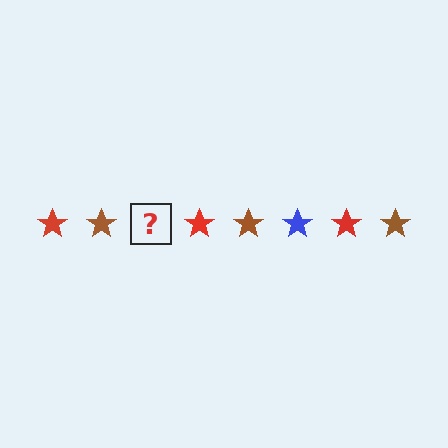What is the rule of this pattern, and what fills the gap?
The rule is that the pattern cycles through red, brown, blue stars. The gap should be filled with a blue star.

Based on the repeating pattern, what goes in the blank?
The blank should be a blue star.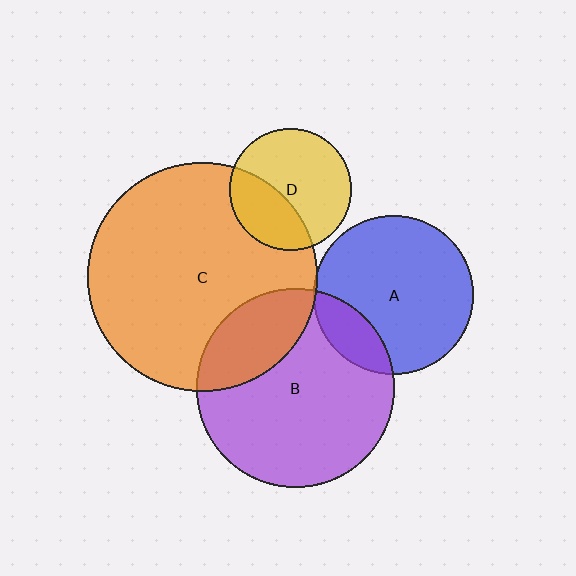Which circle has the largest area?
Circle C (orange).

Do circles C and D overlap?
Yes.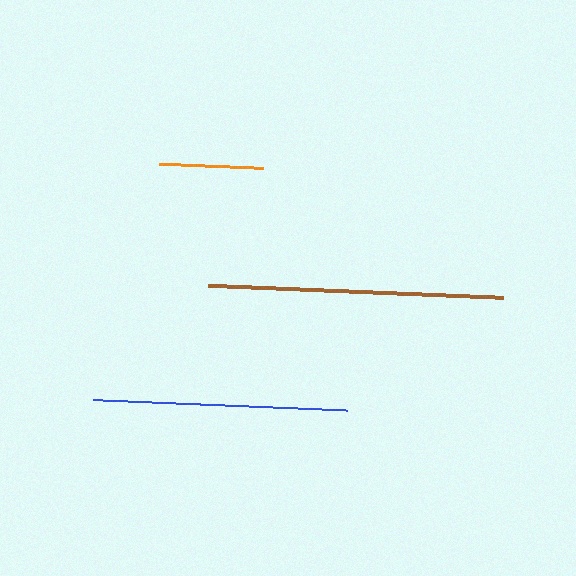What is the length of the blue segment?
The blue segment is approximately 254 pixels long.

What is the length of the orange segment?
The orange segment is approximately 105 pixels long.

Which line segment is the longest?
The brown line is the longest at approximately 295 pixels.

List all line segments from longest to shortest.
From longest to shortest: brown, blue, orange.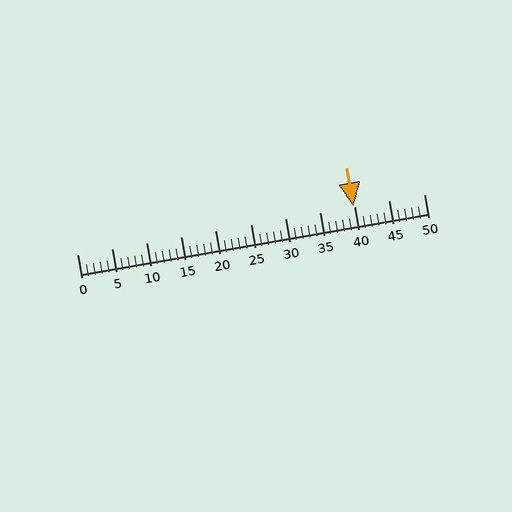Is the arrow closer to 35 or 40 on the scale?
The arrow is closer to 40.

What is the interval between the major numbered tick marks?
The major tick marks are spaced 5 units apart.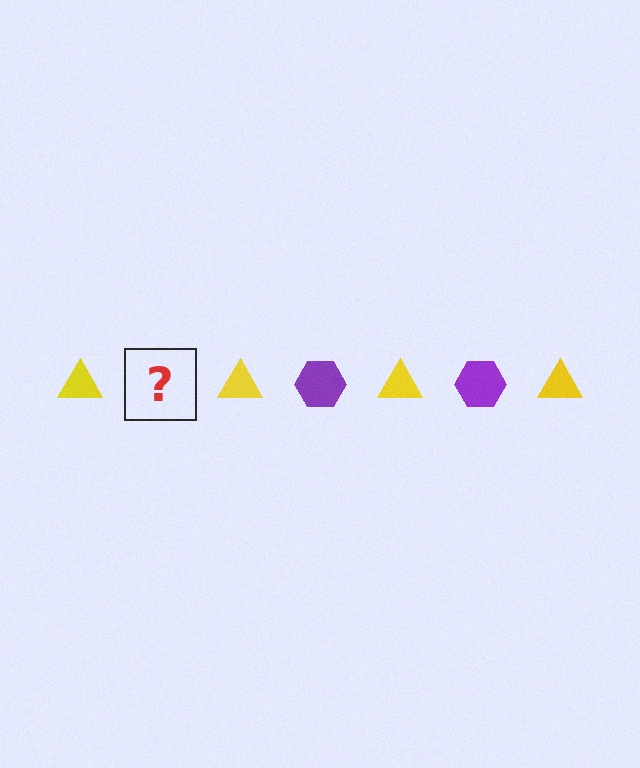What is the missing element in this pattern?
The missing element is a purple hexagon.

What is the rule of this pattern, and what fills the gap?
The rule is that the pattern alternates between yellow triangle and purple hexagon. The gap should be filled with a purple hexagon.